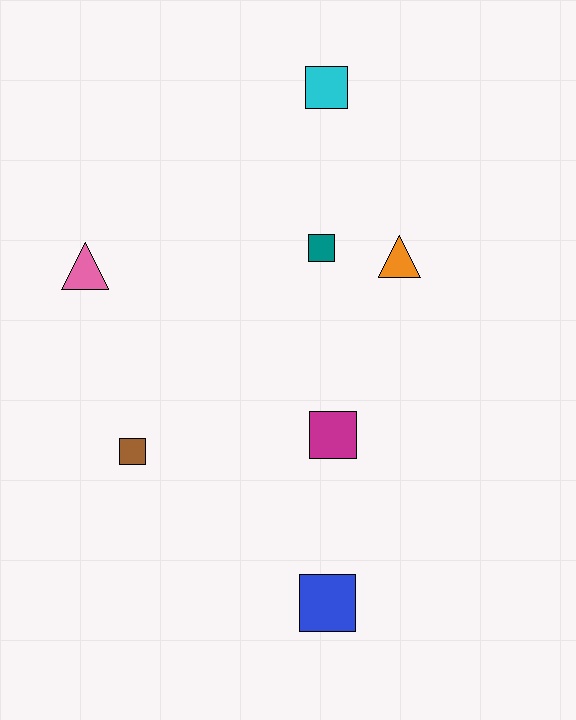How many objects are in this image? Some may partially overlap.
There are 7 objects.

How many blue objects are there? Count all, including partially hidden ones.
There is 1 blue object.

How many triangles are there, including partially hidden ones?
There are 2 triangles.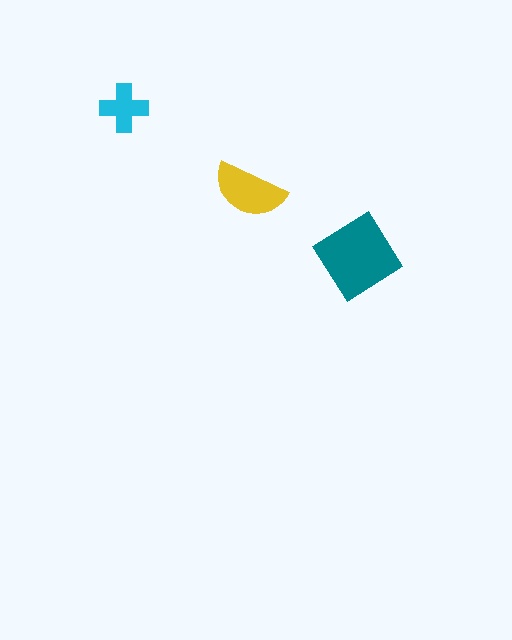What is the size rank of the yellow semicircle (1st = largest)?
2nd.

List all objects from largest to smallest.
The teal diamond, the yellow semicircle, the cyan cross.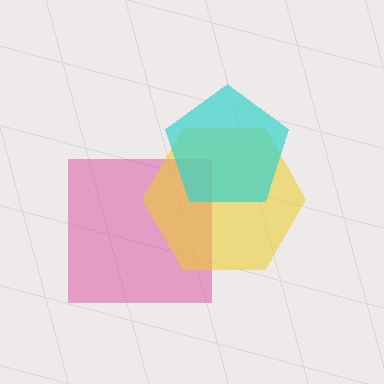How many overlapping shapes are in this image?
There are 3 overlapping shapes in the image.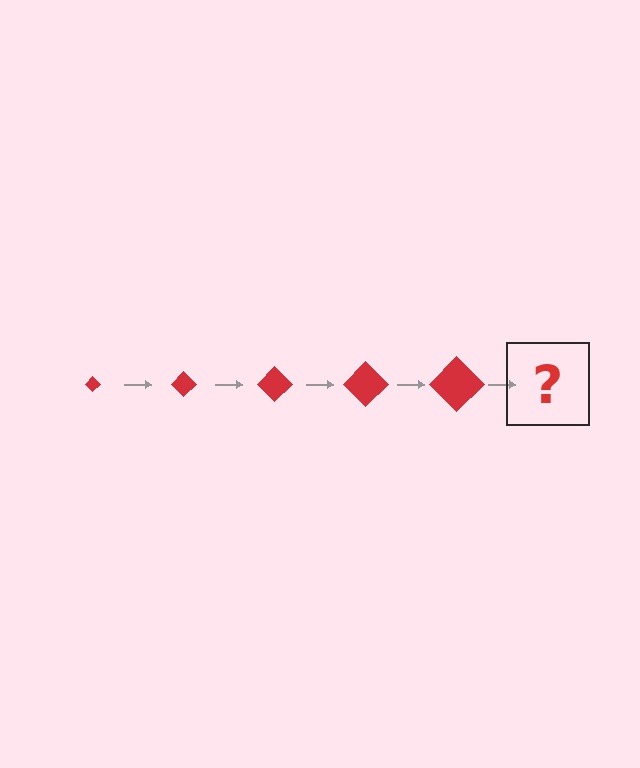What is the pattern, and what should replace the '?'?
The pattern is that the diamond gets progressively larger each step. The '?' should be a red diamond, larger than the previous one.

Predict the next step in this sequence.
The next step is a red diamond, larger than the previous one.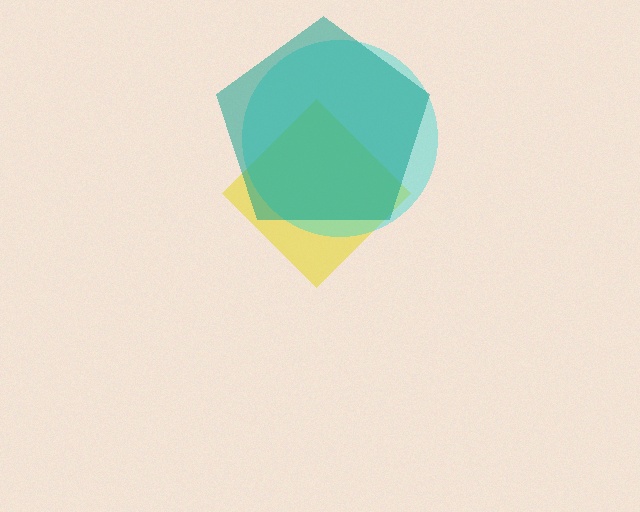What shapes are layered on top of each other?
The layered shapes are: a yellow diamond, a cyan circle, a teal pentagon.